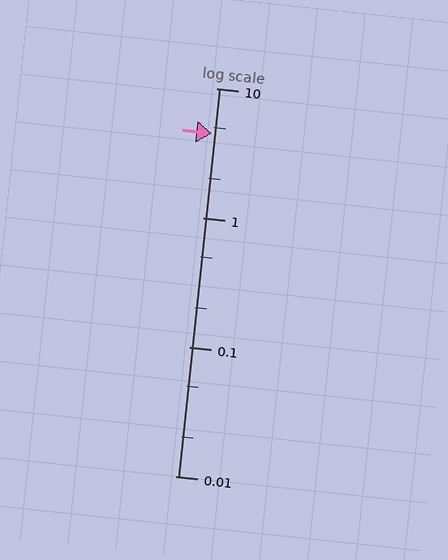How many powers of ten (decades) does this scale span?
The scale spans 3 decades, from 0.01 to 10.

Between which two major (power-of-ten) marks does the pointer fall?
The pointer is between 1 and 10.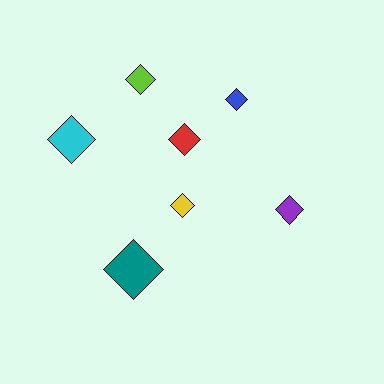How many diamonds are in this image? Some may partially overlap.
There are 7 diamonds.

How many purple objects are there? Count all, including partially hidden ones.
There is 1 purple object.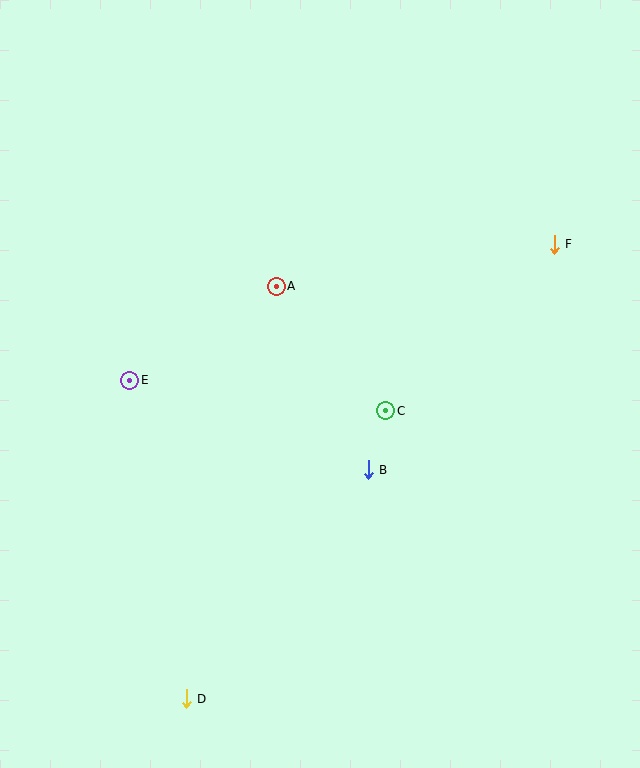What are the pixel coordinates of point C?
Point C is at (386, 411).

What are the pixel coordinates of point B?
Point B is at (368, 470).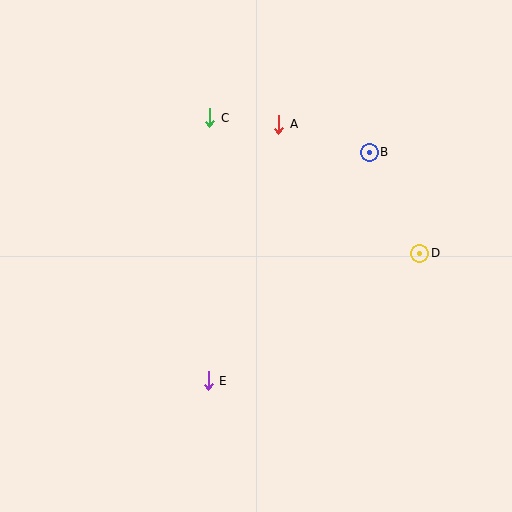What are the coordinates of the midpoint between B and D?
The midpoint between B and D is at (395, 203).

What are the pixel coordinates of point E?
Point E is at (208, 381).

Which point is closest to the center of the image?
Point E at (208, 381) is closest to the center.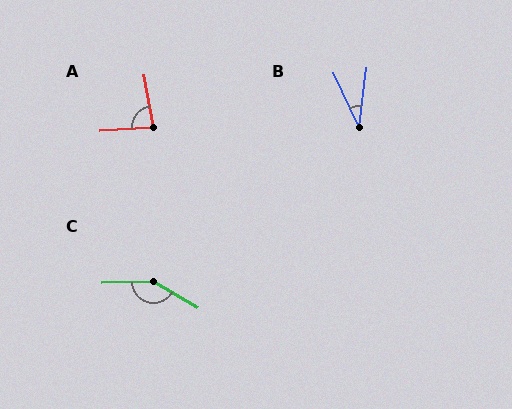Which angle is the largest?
C, at approximately 149 degrees.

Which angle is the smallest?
B, at approximately 32 degrees.